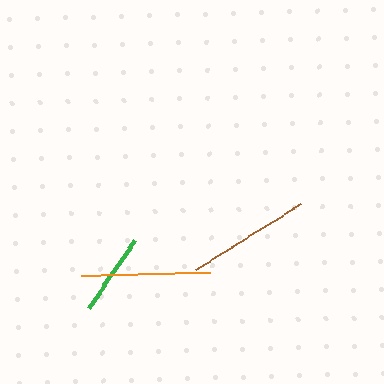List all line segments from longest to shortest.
From longest to shortest: orange, brown, green.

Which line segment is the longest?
The orange line is the longest at approximately 129 pixels.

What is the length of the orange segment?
The orange segment is approximately 129 pixels long.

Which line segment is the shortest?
The green line is the shortest at approximately 83 pixels.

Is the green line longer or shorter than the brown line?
The brown line is longer than the green line.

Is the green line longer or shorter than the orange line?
The orange line is longer than the green line.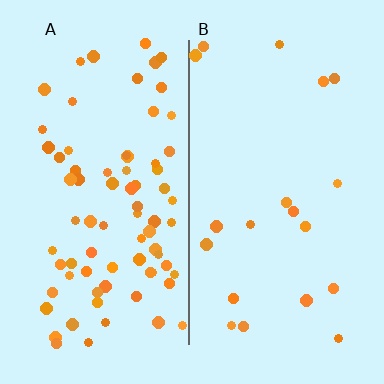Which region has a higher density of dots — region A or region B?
A (the left).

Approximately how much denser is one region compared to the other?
Approximately 3.9× — region A over region B.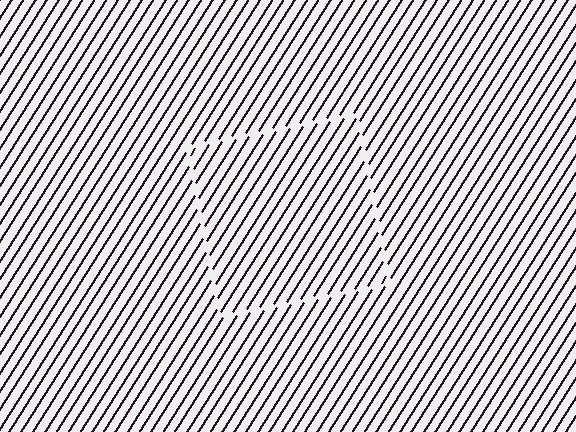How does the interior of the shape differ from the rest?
The interior of the shape contains the same grating, shifted by half a period — the contour is defined by the phase discontinuity where line-ends from the inner and outer gratings abut.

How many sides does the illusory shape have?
4 sides — the line-ends trace a square.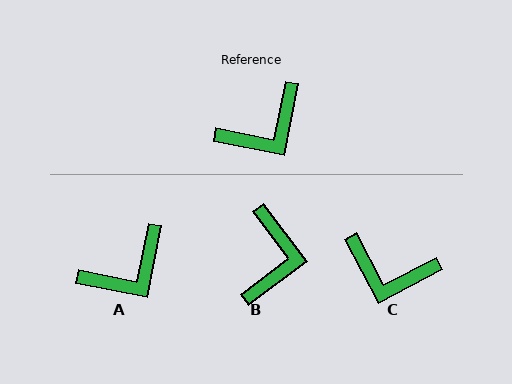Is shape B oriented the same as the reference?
No, it is off by about 48 degrees.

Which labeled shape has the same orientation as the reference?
A.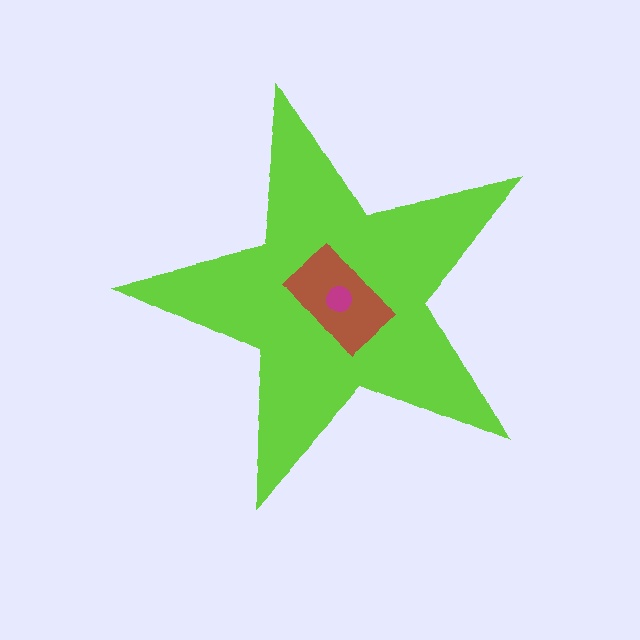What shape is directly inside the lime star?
The brown rectangle.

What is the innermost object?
The magenta circle.